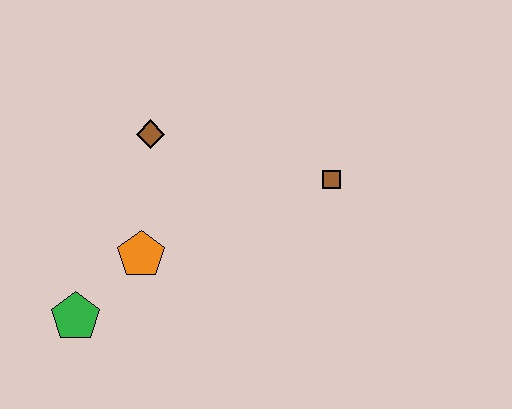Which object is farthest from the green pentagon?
The brown square is farthest from the green pentagon.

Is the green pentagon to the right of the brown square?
No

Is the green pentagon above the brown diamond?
No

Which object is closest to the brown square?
The brown diamond is closest to the brown square.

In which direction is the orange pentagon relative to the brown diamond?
The orange pentagon is below the brown diamond.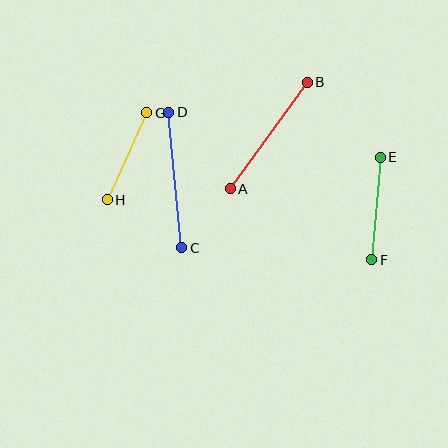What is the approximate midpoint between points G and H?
The midpoint is at approximately (127, 156) pixels.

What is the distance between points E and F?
The distance is approximately 103 pixels.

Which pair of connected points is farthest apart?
Points C and D are farthest apart.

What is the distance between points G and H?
The distance is approximately 95 pixels.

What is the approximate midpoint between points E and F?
The midpoint is at approximately (376, 208) pixels.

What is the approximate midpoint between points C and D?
The midpoint is at approximately (175, 180) pixels.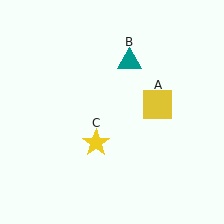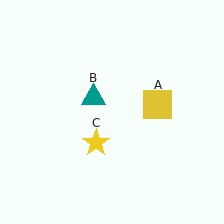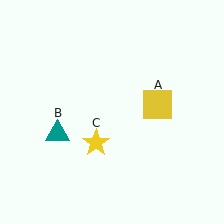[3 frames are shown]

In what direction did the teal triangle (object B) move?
The teal triangle (object B) moved down and to the left.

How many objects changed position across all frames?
1 object changed position: teal triangle (object B).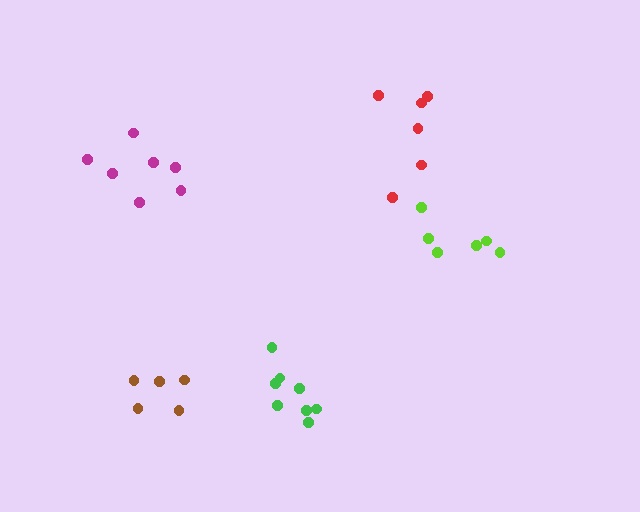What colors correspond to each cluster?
The clusters are colored: green, magenta, lime, red, brown.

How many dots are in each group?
Group 1: 8 dots, Group 2: 7 dots, Group 3: 6 dots, Group 4: 6 dots, Group 5: 5 dots (32 total).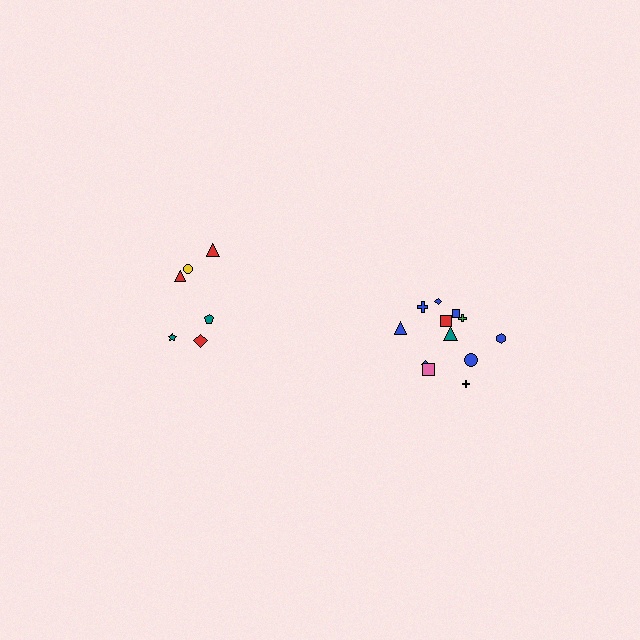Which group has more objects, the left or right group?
The right group.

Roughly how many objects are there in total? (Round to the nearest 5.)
Roughly 20 objects in total.